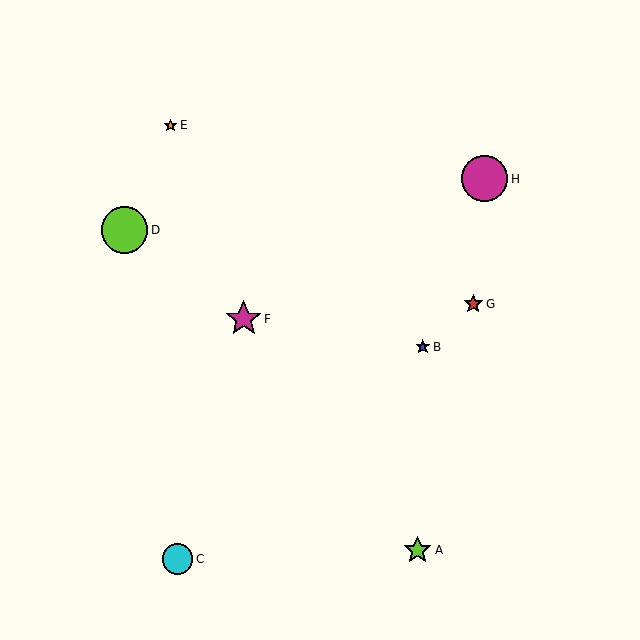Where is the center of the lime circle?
The center of the lime circle is at (125, 230).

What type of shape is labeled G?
Shape G is a red star.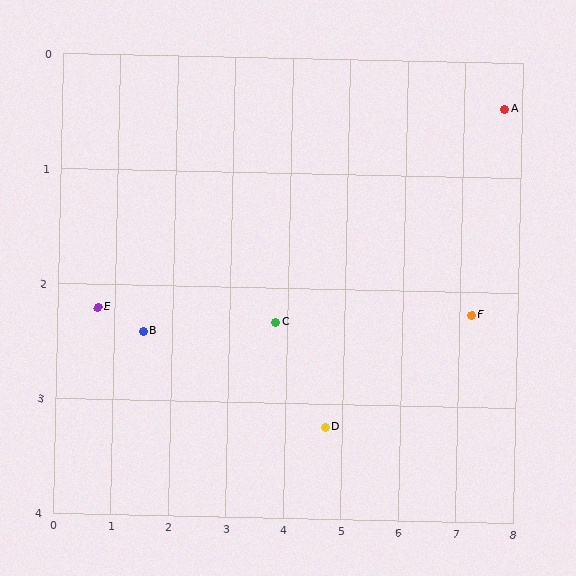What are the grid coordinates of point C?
Point C is at approximately (3.8, 2.3).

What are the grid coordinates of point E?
Point E is at approximately (0.7, 2.2).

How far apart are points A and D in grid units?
Points A and D are about 4.1 grid units apart.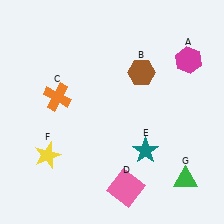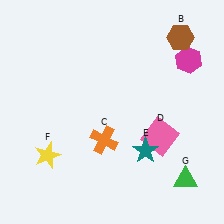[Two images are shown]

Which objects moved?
The objects that moved are: the brown hexagon (B), the orange cross (C), the pink square (D).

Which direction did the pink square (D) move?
The pink square (D) moved up.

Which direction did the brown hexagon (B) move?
The brown hexagon (B) moved right.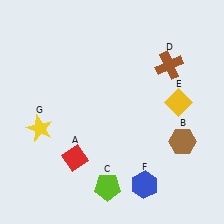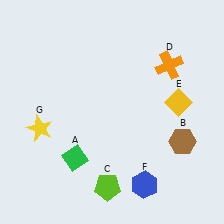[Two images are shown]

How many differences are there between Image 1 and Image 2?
There are 2 differences between the two images.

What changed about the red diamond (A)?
In Image 1, A is red. In Image 2, it changed to green.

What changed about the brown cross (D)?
In Image 1, D is brown. In Image 2, it changed to orange.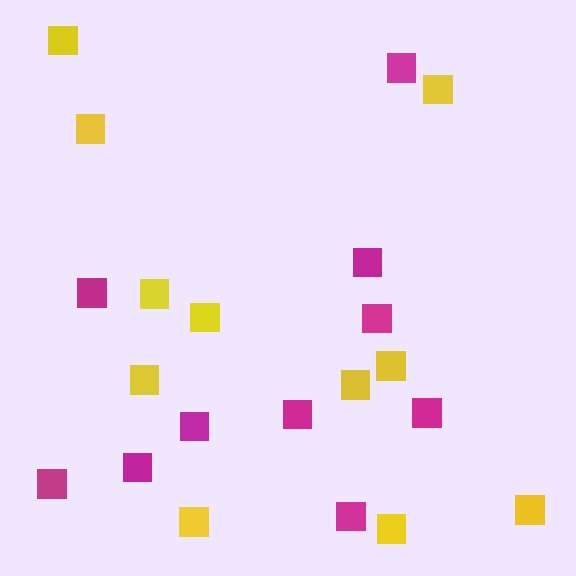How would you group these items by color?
There are 2 groups: one group of magenta squares (10) and one group of yellow squares (11).